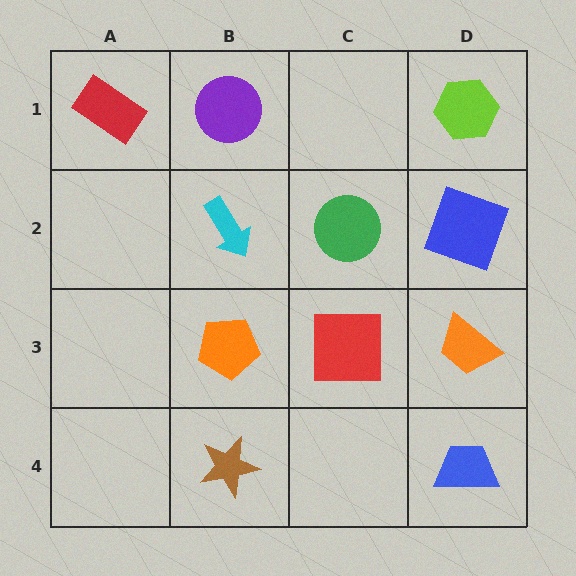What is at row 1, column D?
A lime hexagon.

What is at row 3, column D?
An orange trapezoid.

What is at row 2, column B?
A cyan arrow.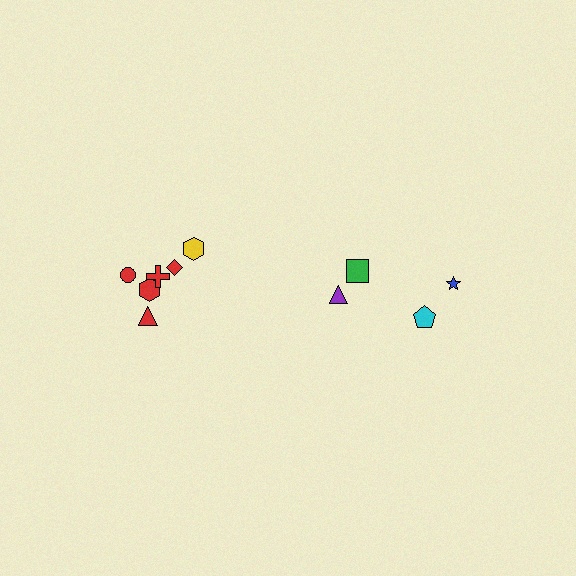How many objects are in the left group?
There are 6 objects.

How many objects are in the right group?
There are 4 objects.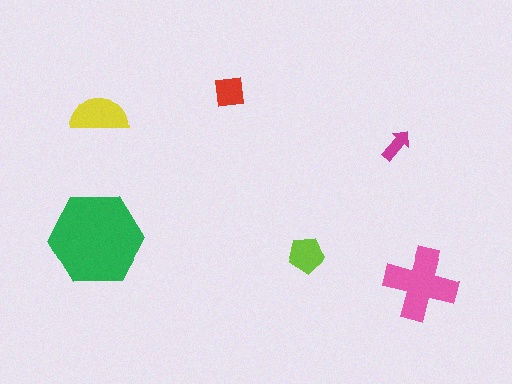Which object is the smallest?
The magenta arrow.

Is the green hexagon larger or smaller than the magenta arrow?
Larger.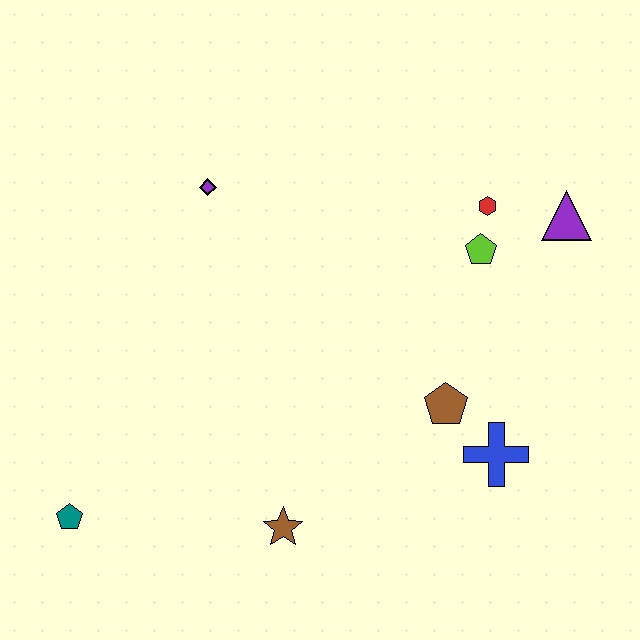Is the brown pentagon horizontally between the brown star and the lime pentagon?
Yes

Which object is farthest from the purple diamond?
The blue cross is farthest from the purple diamond.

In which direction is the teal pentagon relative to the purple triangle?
The teal pentagon is to the left of the purple triangle.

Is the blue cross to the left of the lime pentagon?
No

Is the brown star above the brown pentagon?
No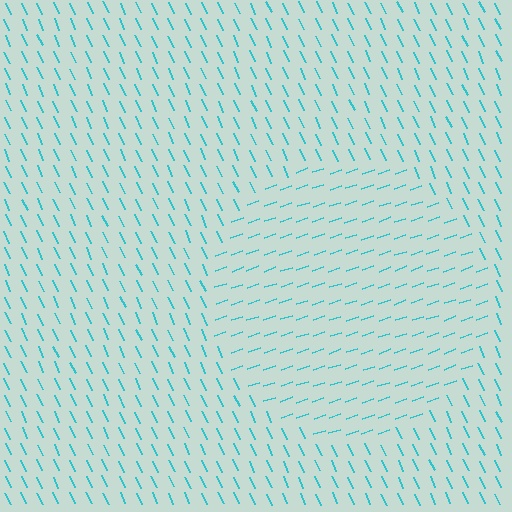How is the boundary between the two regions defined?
The boundary is defined purely by a change in line orientation (approximately 85 degrees difference). All lines are the same color and thickness.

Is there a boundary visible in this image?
Yes, there is a texture boundary formed by a change in line orientation.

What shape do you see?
I see a circle.